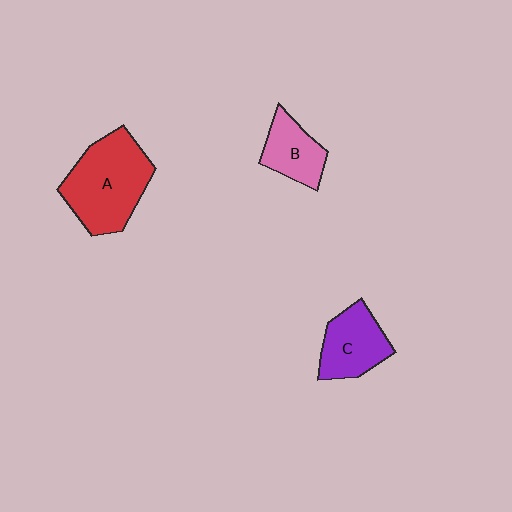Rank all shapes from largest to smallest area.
From largest to smallest: A (red), C (purple), B (pink).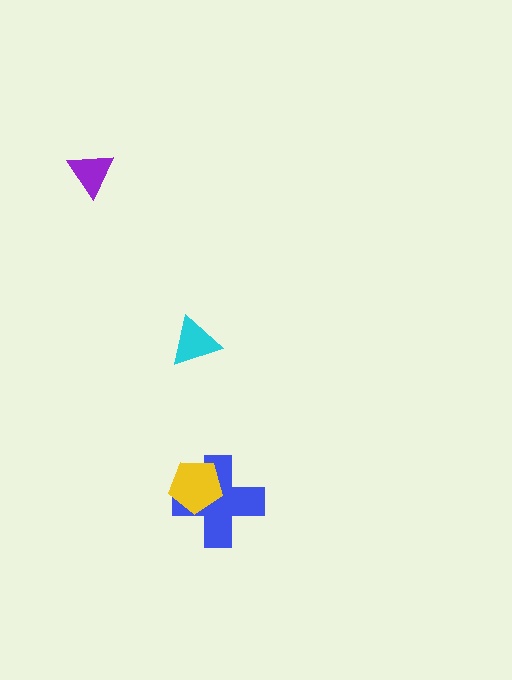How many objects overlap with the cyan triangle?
0 objects overlap with the cyan triangle.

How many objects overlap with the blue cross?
1 object overlaps with the blue cross.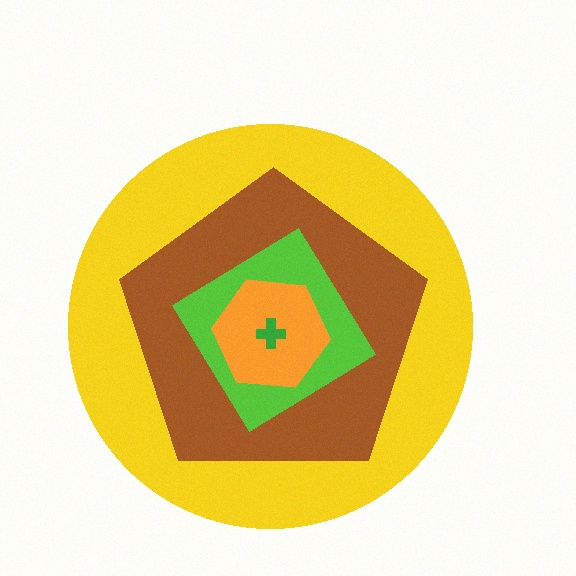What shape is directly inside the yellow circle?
The brown pentagon.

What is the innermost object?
The green cross.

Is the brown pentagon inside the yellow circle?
Yes.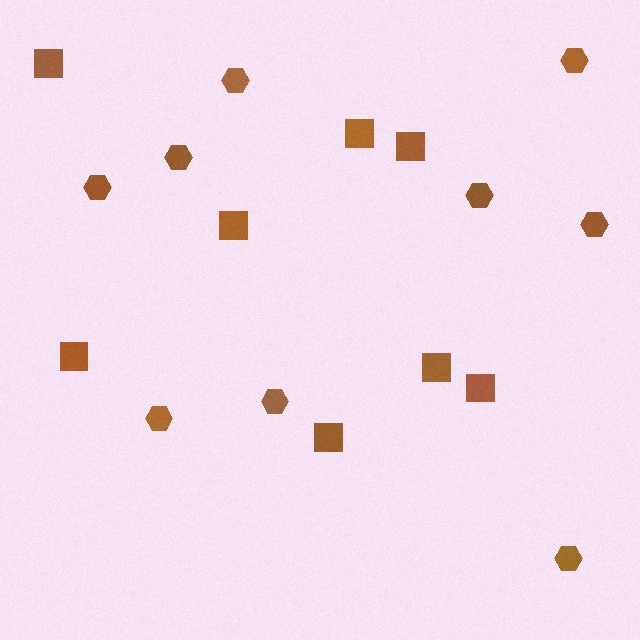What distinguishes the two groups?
There are 2 groups: one group of hexagons (9) and one group of squares (8).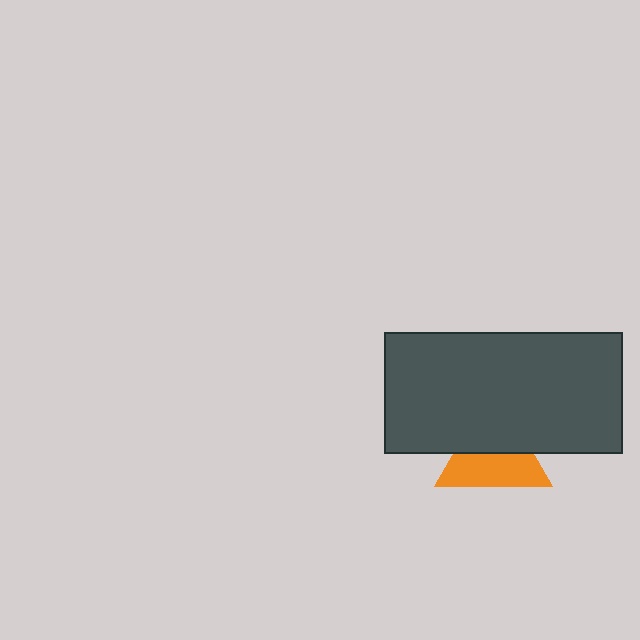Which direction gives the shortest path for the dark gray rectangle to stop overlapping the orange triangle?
Moving up gives the shortest separation.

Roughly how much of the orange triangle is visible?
About half of it is visible (roughly 55%).